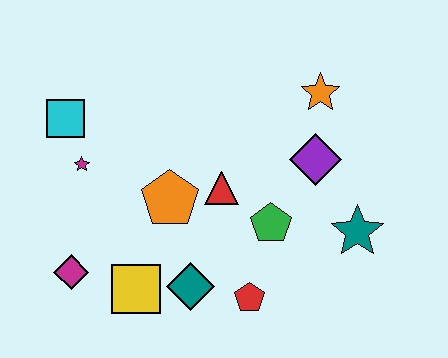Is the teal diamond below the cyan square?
Yes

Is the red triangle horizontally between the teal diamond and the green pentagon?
Yes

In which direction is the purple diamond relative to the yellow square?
The purple diamond is to the right of the yellow square.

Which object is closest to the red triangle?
The orange pentagon is closest to the red triangle.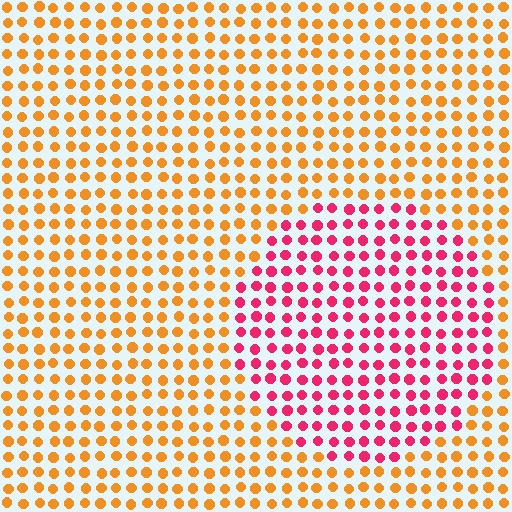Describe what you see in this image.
The image is filled with small orange elements in a uniform arrangement. A circle-shaped region is visible where the elements are tinted to a slightly different hue, forming a subtle color boundary.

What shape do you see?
I see a circle.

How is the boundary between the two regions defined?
The boundary is defined purely by a slight shift in hue (about 54 degrees). Spacing, size, and orientation are identical on both sides.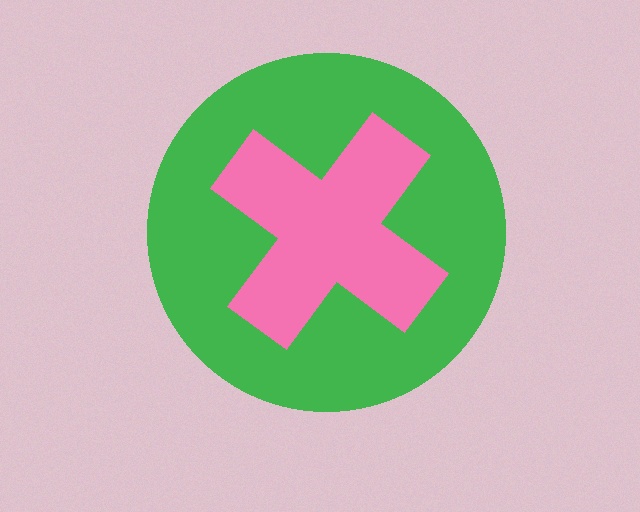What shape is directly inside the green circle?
The pink cross.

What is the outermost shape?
The green circle.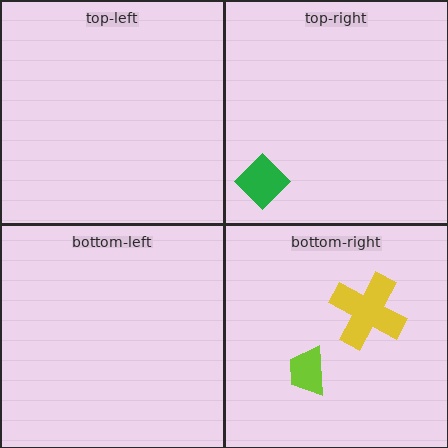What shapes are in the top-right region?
The green diamond.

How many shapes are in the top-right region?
1.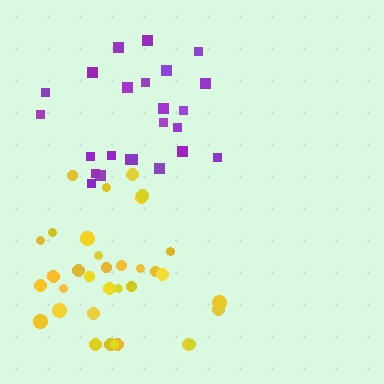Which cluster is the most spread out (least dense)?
Yellow.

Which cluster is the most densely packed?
Purple.